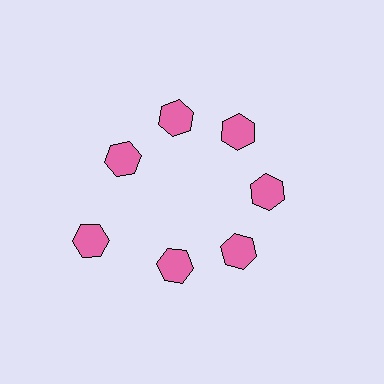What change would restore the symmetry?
The symmetry would be restored by moving it inward, back onto the ring so that all 7 hexagons sit at equal angles and equal distance from the center.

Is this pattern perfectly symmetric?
No. The 7 pink hexagons are arranged in a ring, but one element near the 8 o'clock position is pushed outward from the center, breaking the 7-fold rotational symmetry.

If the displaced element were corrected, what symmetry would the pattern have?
It would have 7-fold rotational symmetry — the pattern would map onto itself every 51 degrees.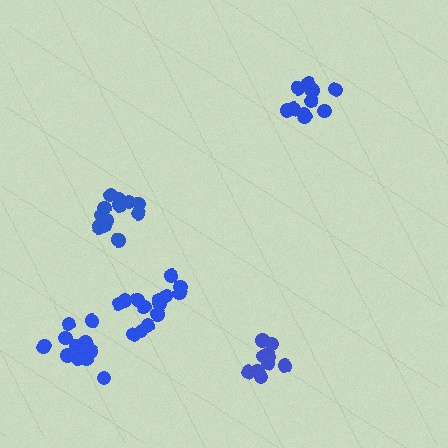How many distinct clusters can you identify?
There are 5 distinct clusters.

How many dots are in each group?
Group 1: 12 dots, Group 2: 12 dots, Group 3: 14 dots, Group 4: 10 dots, Group 5: 14 dots (62 total).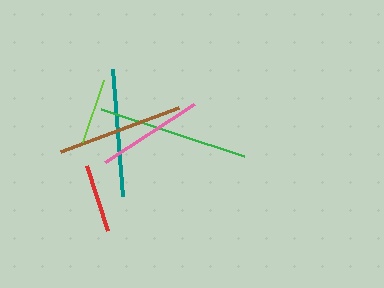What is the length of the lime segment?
The lime segment is approximately 65 pixels long.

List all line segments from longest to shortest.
From longest to shortest: green, teal, brown, pink, red, lime.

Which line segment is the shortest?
The lime line is the shortest at approximately 65 pixels.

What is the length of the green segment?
The green segment is approximately 151 pixels long.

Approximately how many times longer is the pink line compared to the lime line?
The pink line is approximately 1.6 times the length of the lime line.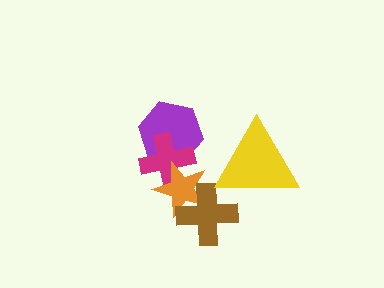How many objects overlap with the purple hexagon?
1 object overlaps with the purple hexagon.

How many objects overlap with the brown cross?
1 object overlaps with the brown cross.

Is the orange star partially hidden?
Yes, it is partially covered by another shape.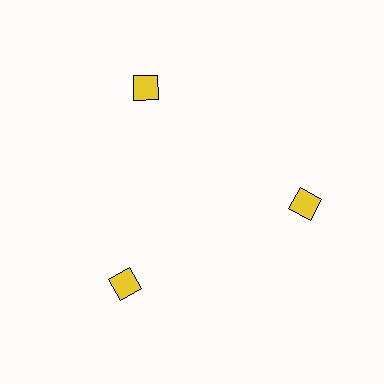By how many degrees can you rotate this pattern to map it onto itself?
The pattern maps onto itself every 120 degrees of rotation.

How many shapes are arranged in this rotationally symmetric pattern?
There are 3 shapes, arranged in 3 groups of 1.